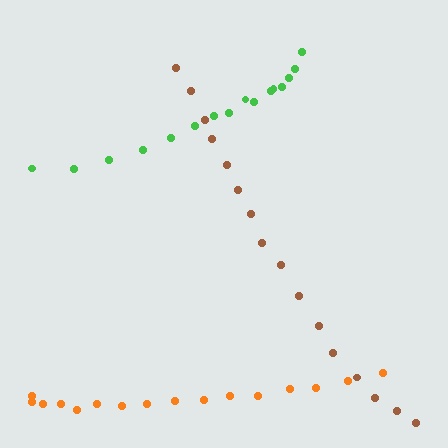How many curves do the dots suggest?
There are 3 distinct paths.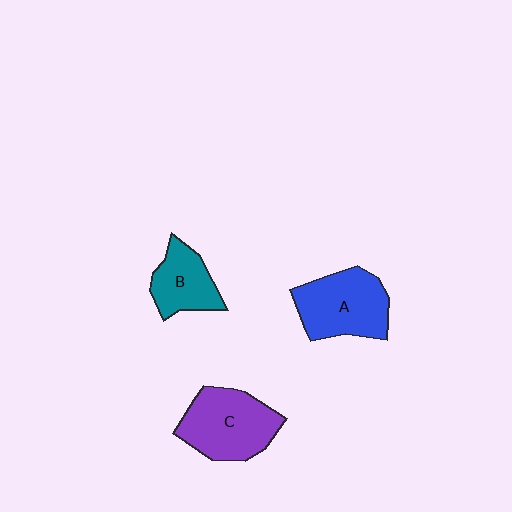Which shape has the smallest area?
Shape B (teal).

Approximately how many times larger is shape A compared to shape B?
Approximately 1.5 times.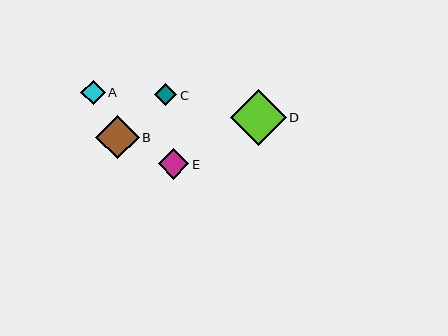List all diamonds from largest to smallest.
From largest to smallest: D, B, E, A, C.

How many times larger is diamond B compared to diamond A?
Diamond B is approximately 1.8 times the size of diamond A.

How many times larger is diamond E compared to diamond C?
Diamond E is approximately 1.4 times the size of diamond C.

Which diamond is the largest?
Diamond D is the largest with a size of approximately 56 pixels.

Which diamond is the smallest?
Diamond C is the smallest with a size of approximately 22 pixels.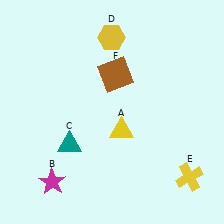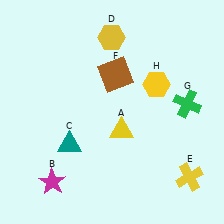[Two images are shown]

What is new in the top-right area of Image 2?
A yellow hexagon (H) was added in the top-right area of Image 2.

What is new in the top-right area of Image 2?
A green cross (G) was added in the top-right area of Image 2.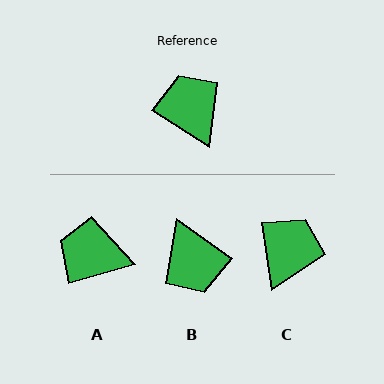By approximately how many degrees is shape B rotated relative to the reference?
Approximately 177 degrees counter-clockwise.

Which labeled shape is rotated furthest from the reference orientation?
B, about 177 degrees away.